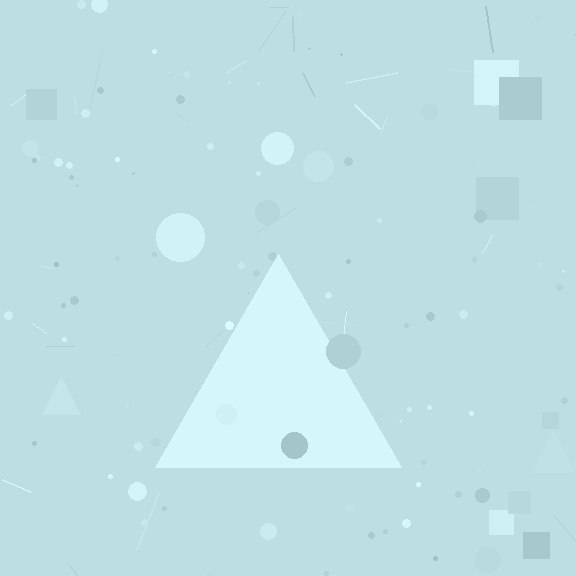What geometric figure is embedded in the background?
A triangle is embedded in the background.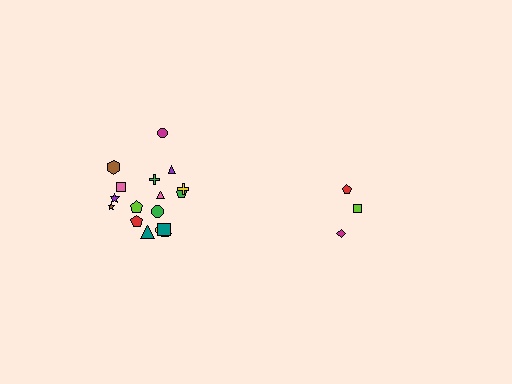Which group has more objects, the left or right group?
The left group.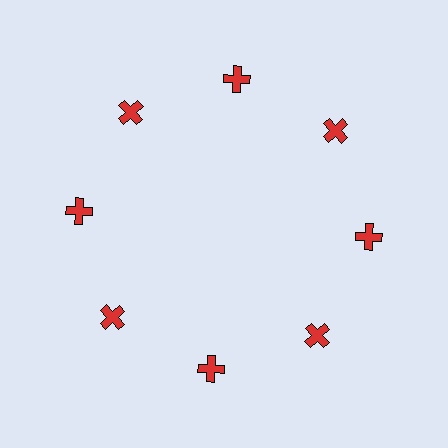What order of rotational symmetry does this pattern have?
This pattern has 8-fold rotational symmetry.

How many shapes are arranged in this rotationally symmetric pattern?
There are 8 shapes, arranged in 8 groups of 1.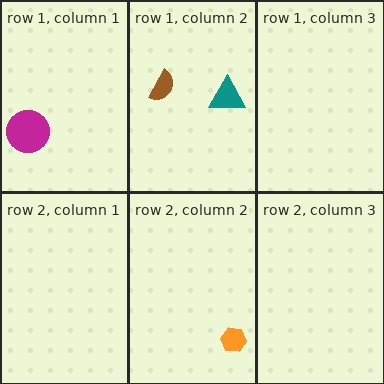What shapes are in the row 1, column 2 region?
The teal triangle, the brown semicircle.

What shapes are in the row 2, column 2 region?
The orange hexagon.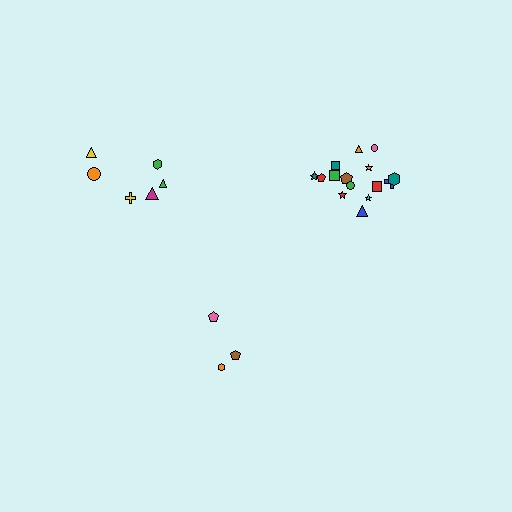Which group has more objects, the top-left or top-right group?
The top-right group.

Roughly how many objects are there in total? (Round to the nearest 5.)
Roughly 25 objects in total.